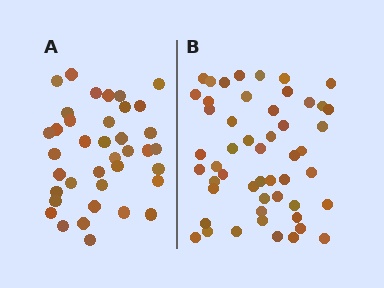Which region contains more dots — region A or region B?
Region B (the right region) has more dots.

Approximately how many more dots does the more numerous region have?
Region B has approximately 15 more dots than region A.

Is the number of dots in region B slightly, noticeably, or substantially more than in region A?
Region B has noticeably more, but not dramatically so. The ratio is roughly 1.3 to 1.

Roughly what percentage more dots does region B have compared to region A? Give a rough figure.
About 35% more.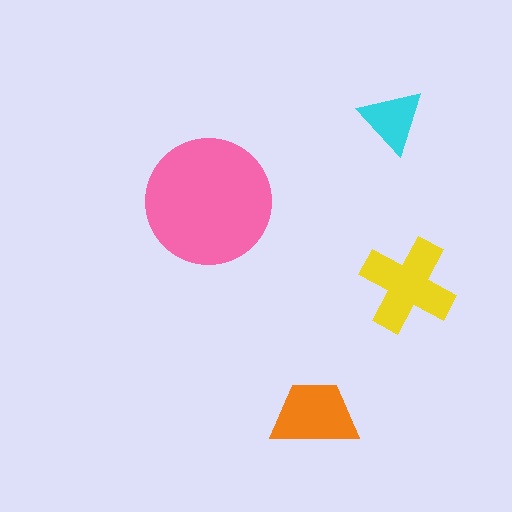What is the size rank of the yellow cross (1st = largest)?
2nd.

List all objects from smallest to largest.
The cyan triangle, the orange trapezoid, the yellow cross, the pink circle.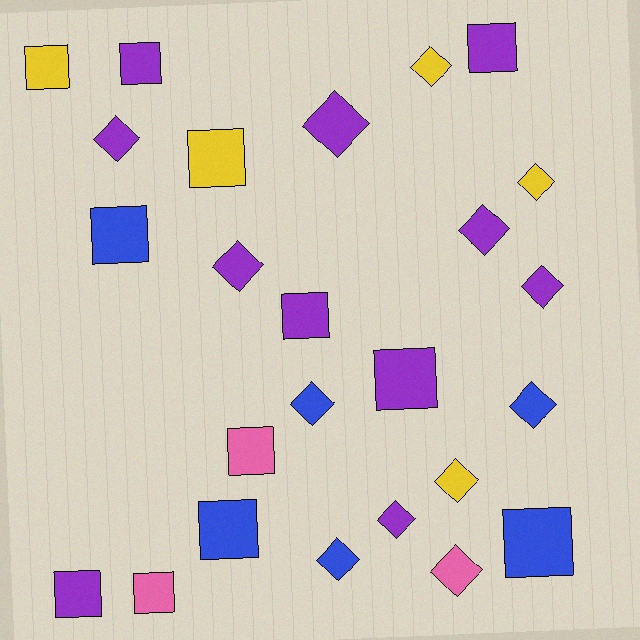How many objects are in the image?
There are 25 objects.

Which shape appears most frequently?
Diamond, with 13 objects.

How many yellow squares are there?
There are 2 yellow squares.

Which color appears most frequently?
Purple, with 11 objects.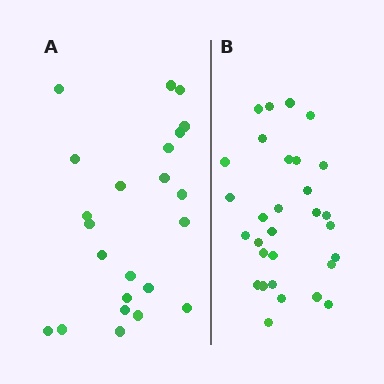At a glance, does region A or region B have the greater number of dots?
Region B (the right region) has more dots.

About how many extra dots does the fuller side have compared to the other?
Region B has roughly 8 or so more dots than region A.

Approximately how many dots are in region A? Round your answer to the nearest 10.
About 20 dots. (The exact count is 23, which rounds to 20.)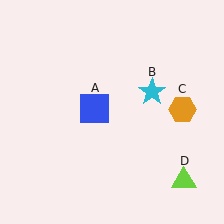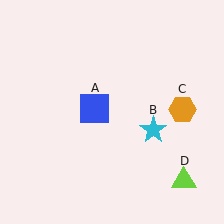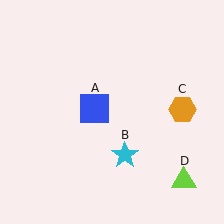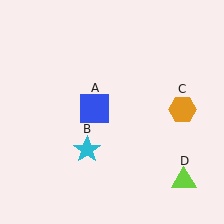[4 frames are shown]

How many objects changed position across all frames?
1 object changed position: cyan star (object B).